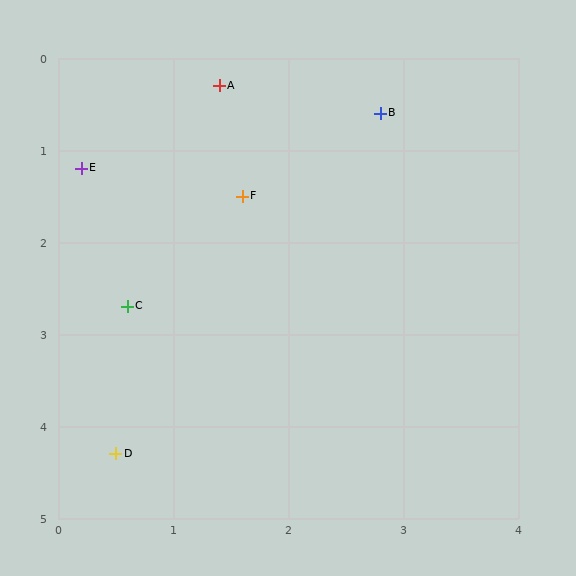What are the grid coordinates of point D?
Point D is at approximately (0.5, 4.3).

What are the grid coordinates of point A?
Point A is at approximately (1.4, 0.3).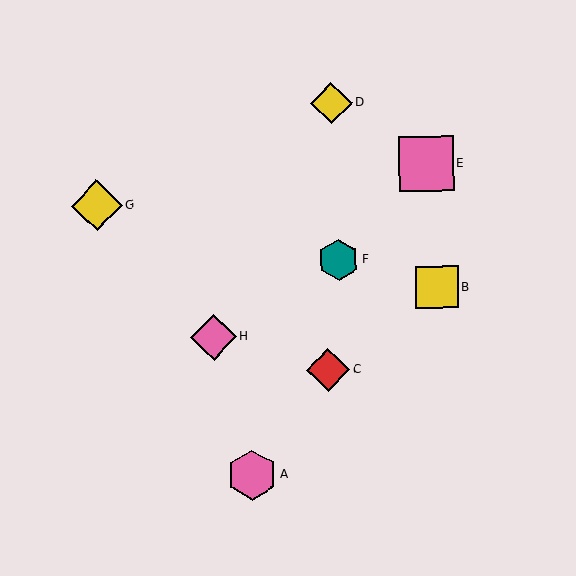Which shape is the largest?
The pink square (labeled E) is the largest.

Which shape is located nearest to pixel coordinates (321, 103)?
The yellow diamond (labeled D) at (331, 103) is nearest to that location.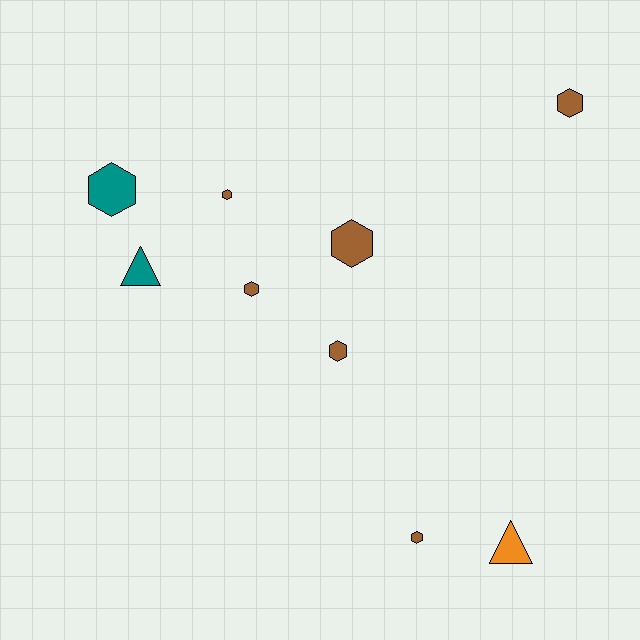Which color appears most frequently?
Brown, with 6 objects.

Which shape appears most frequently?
Hexagon, with 7 objects.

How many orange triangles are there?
There is 1 orange triangle.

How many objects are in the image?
There are 9 objects.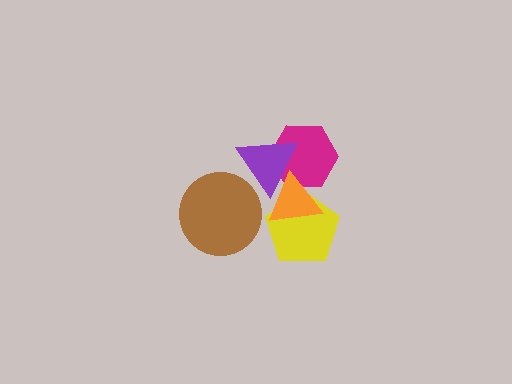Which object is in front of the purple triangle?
The orange triangle is in front of the purple triangle.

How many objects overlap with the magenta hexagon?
2 objects overlap with the magenta hexagon.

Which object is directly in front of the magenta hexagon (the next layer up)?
The purple triangle is directly in front of the magenta hexagon.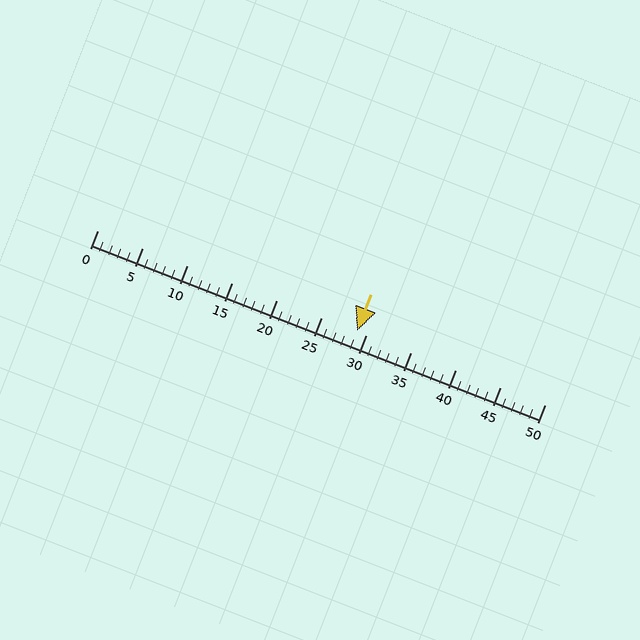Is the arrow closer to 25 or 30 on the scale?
The arrow is closer to 30.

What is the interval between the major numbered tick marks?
The major tick marks are spaced 5 units apart.